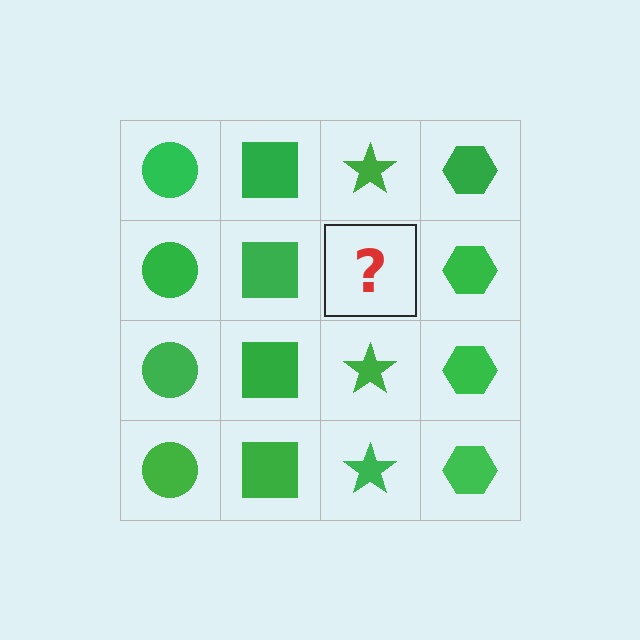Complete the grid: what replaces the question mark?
The question mark should be replaced with a green star.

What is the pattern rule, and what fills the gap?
The rule is that each column has a consistent shape. The gap should be filled with a green star.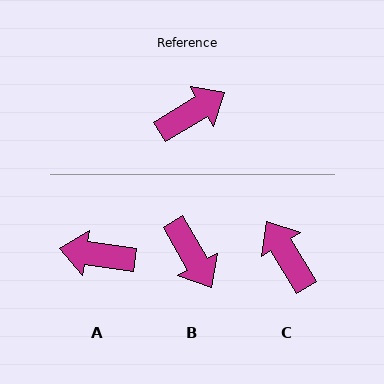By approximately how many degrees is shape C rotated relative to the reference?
Approximately 91 degrees counter-clockwise.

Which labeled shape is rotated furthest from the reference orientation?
A, about 141 degrees away.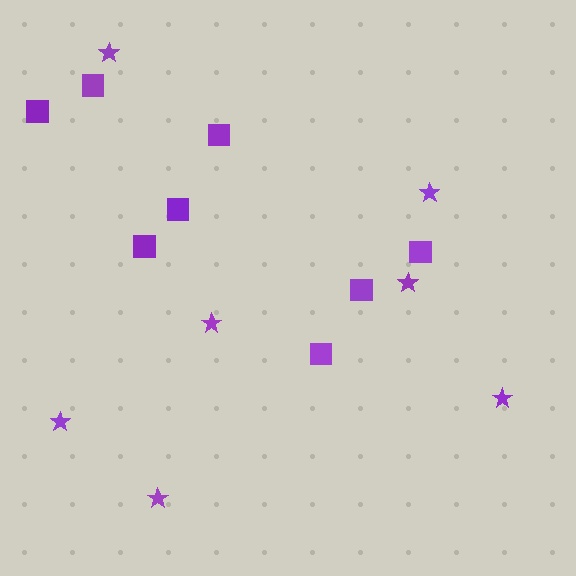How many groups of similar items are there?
There are 2 groups: one group of stars (7) and one group of squares (8).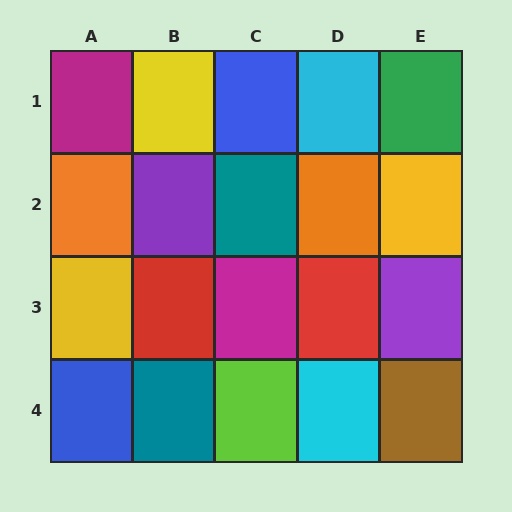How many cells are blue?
2 cells are blue.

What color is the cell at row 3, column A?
Yellow.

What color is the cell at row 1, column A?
Magenta.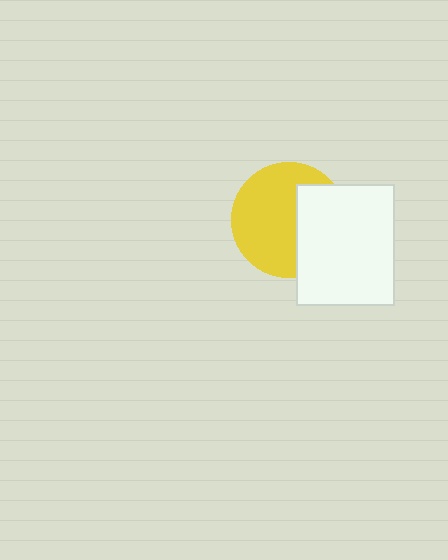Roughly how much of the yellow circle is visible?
About half of it is visible (roughly 62%).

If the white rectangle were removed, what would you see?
You would see the complete yellow circle.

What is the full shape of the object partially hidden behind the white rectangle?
The partially hidden object is a yellow circle.